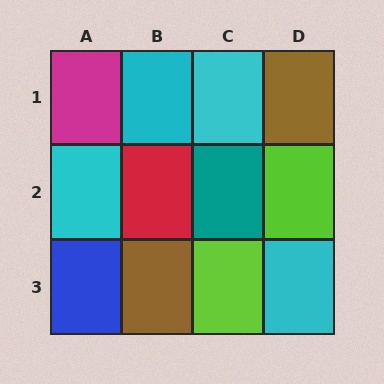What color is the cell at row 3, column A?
Blue.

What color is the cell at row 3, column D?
Cyan.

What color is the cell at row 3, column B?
Brown.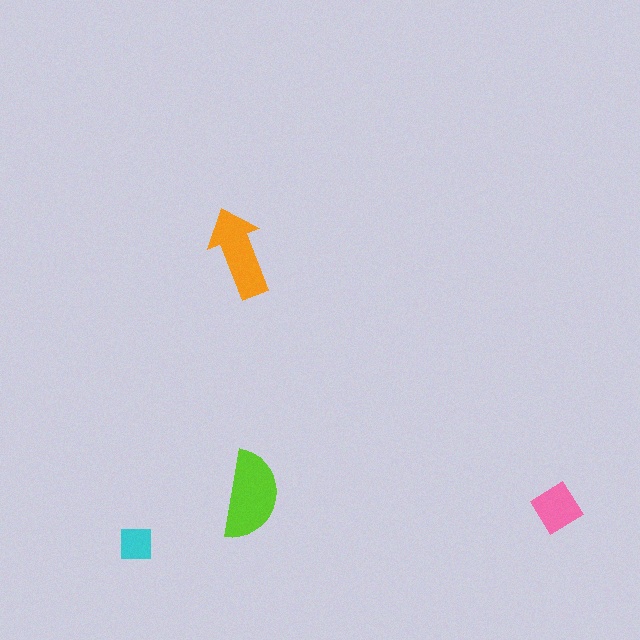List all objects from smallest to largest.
The cyan square, the pink diamond, the orange arrow, the lime semicircle.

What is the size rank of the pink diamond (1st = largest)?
3rd.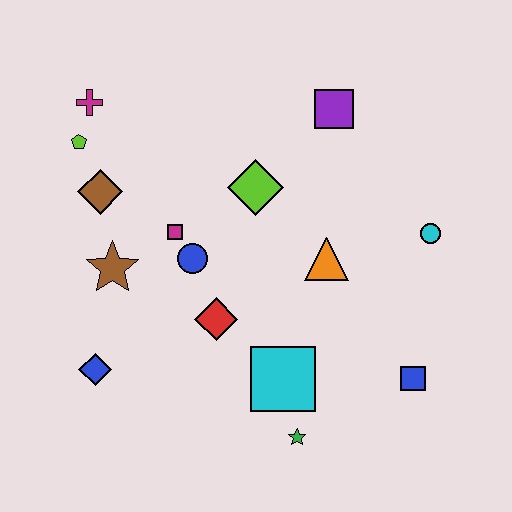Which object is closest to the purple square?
The lime diamond is closest to the purple square.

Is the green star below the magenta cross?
Yes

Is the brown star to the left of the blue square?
Yes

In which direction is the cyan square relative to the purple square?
The cyan square is below the purple square.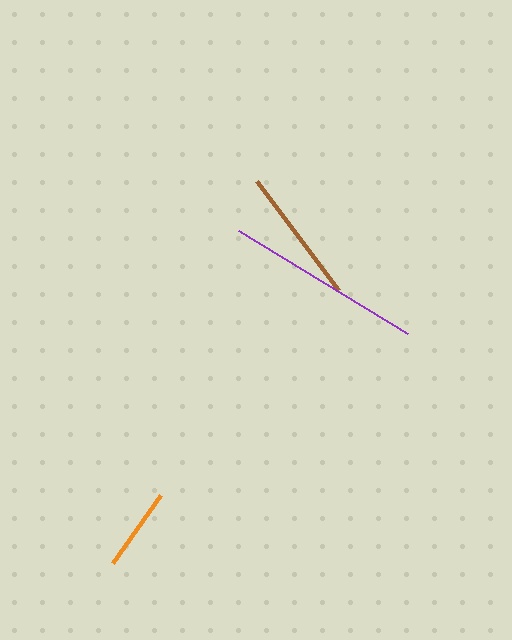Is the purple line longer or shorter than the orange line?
The purple line is longer than the orange line.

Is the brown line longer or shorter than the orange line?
The brown line is longer than the orange line.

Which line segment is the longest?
The purple line is the longest at approximately 198 pixels.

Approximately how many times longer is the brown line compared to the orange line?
The brown line is approximately 1.6 times the length of the orange line.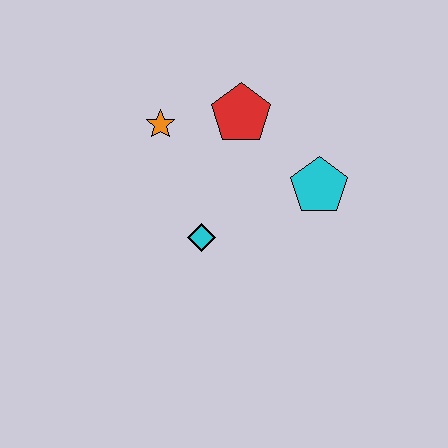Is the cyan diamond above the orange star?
No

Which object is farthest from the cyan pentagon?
The orange star is farthest from the cyan pentagon.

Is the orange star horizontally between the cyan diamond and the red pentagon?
No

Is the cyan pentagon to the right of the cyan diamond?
Yes